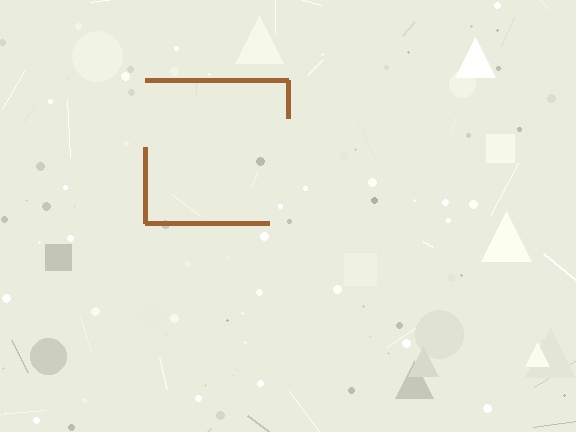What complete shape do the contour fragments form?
The contour fragments form a square.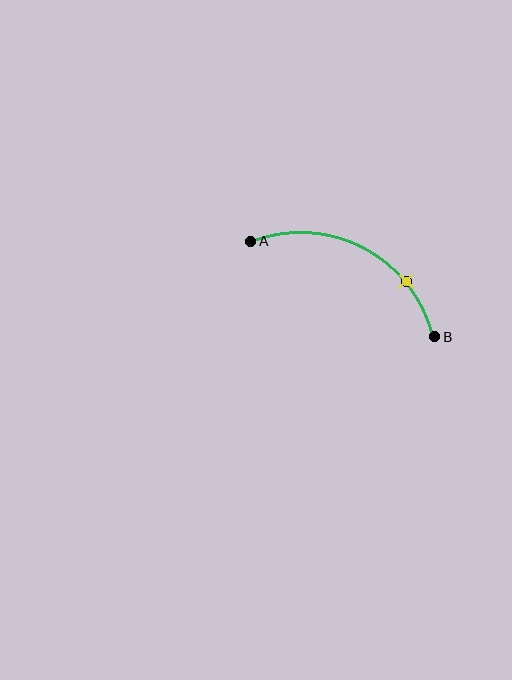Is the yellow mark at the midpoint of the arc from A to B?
No. The yellow mark lies on the arc but is closer to endpoint B. The arc midpoint would be at the point on the curve equidistant along the arc from both A and B.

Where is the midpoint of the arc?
The arc midpoint is the point on the curve farthest from the straight line joining A and B. It sits above that line.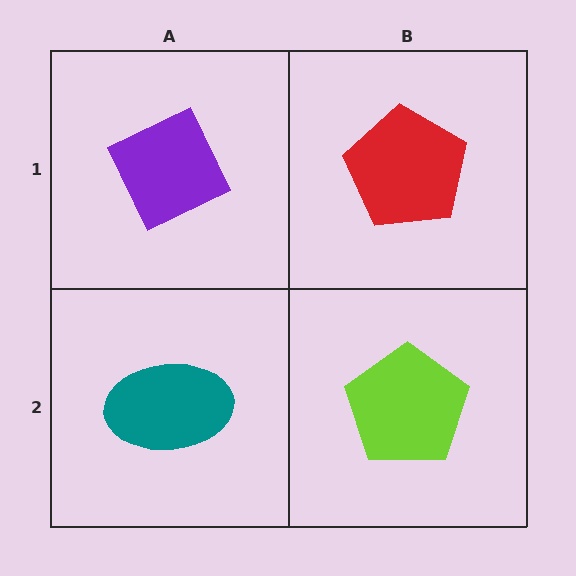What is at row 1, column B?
A red pentagon.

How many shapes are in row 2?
2 shapes.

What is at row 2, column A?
A teal ellipse.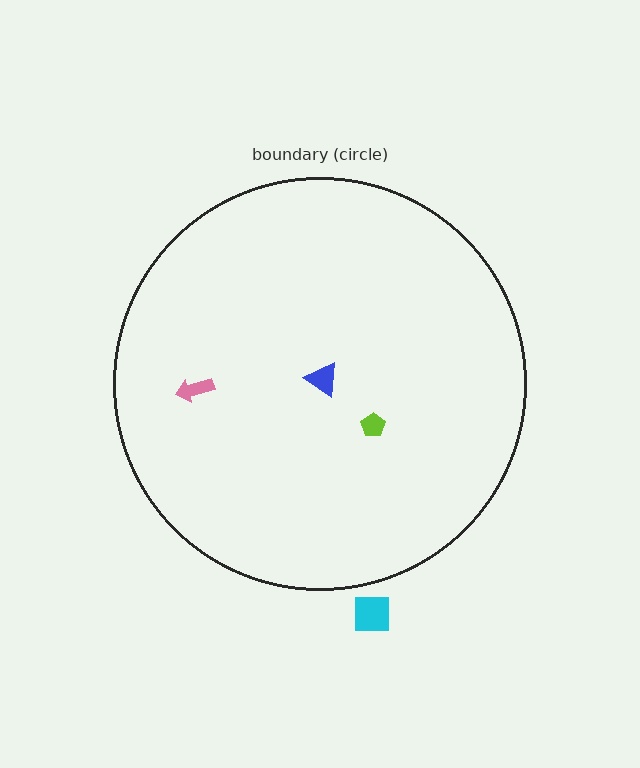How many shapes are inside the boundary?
3 inside, 1 outside.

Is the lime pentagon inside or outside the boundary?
Inside.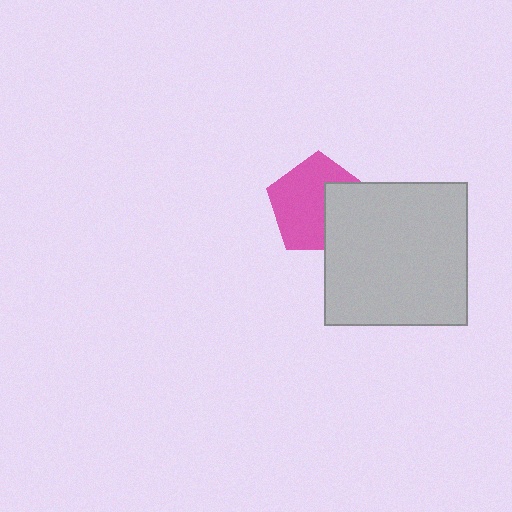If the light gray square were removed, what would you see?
You would see the complete pink pentagon.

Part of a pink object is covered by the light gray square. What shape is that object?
It is a pentagon.